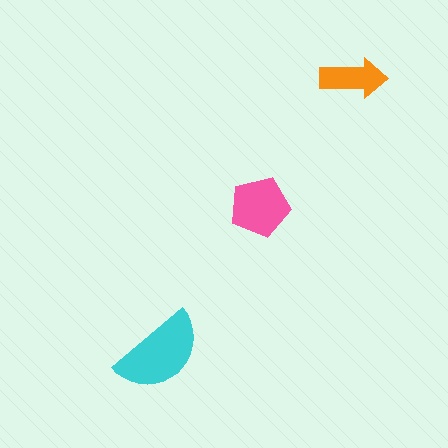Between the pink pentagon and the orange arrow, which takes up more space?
The pink pentagon.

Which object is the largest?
The cyan semicircle.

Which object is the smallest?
The orange arrow.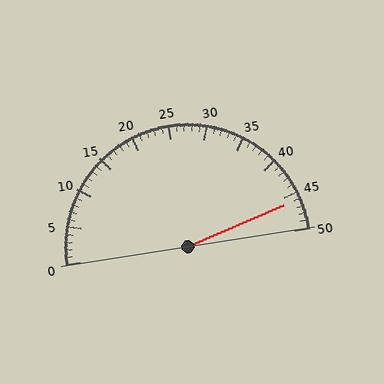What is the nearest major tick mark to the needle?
The nearest major tick mark is 45.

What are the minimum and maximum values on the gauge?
The gauge ranges from 0 to 50.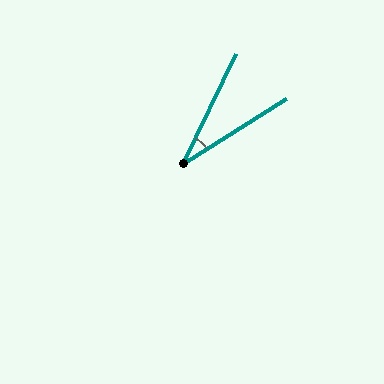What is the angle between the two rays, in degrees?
Approximately 32 degrees.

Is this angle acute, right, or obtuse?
It is acute.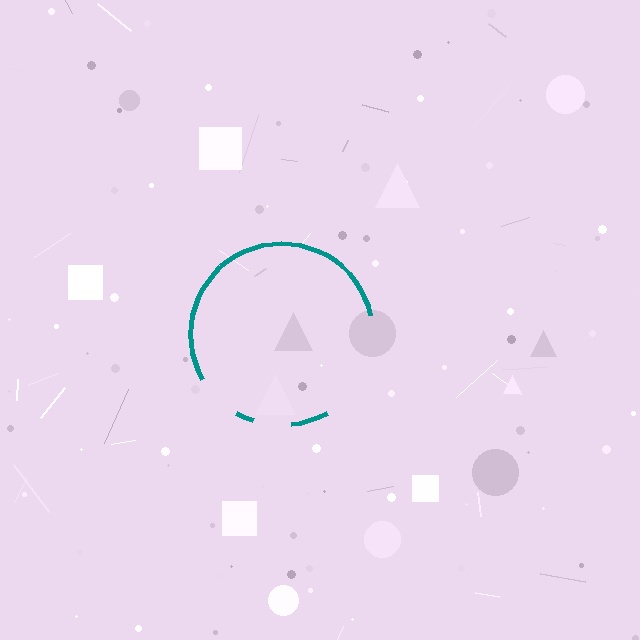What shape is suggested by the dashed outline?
The dashed outline suggests a circle.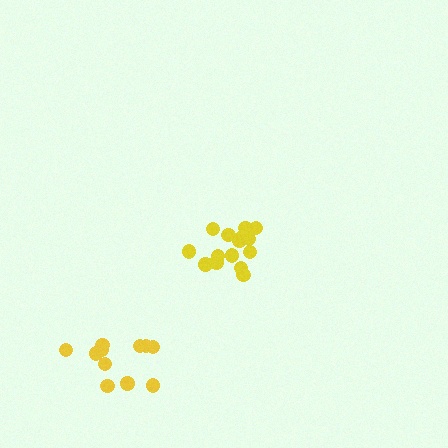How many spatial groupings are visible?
There are 2 spatial groupings.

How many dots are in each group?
Group 1: 15 dots, Group 2: 11 dots (26 total).